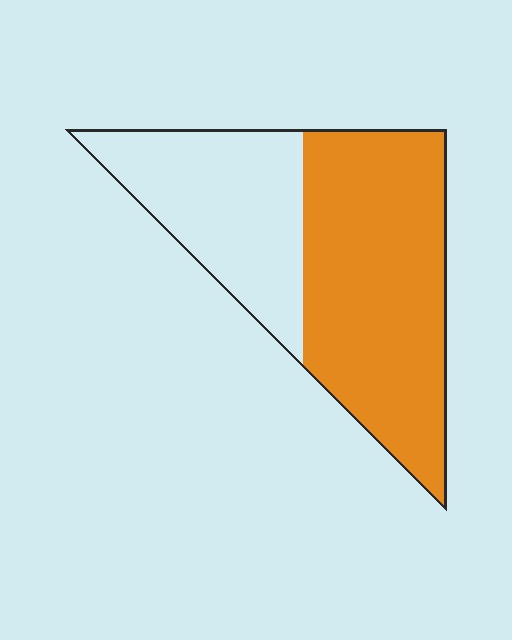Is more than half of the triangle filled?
Yes.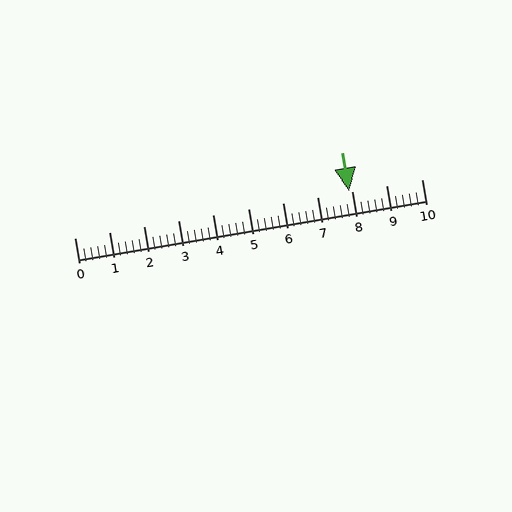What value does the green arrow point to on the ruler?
The green arrow points to approximately 7.9.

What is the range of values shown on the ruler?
The ruler shows values from 0 to 10.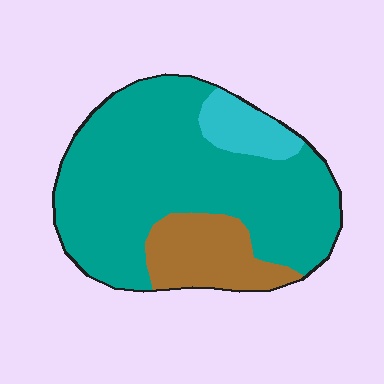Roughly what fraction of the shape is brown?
Brown covers about 20% of the shape.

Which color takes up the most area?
Teal, at roughly 75%.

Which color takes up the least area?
Cyan, at roughly 10%.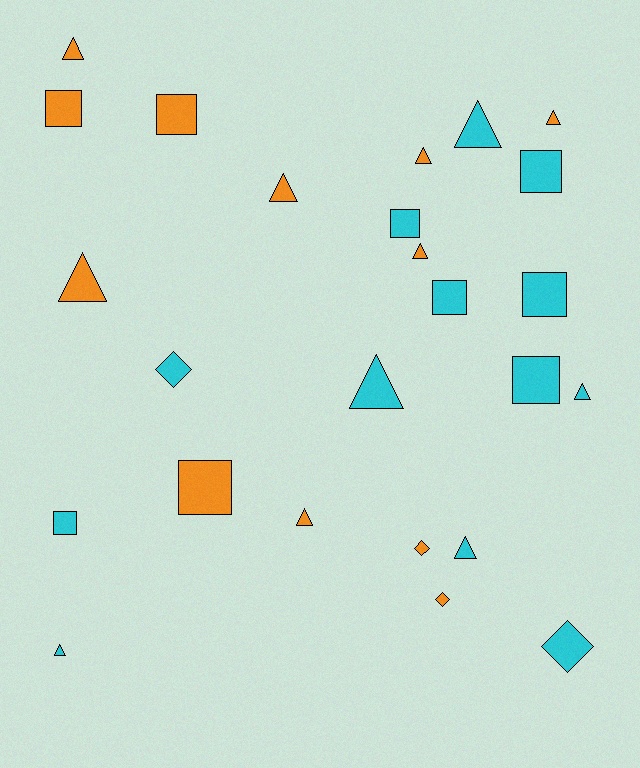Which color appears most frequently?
Cyan, with 13 objects.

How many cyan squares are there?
There are 6 cyan squares.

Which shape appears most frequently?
Triangle, with 12 objects.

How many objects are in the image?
There are 25 objects.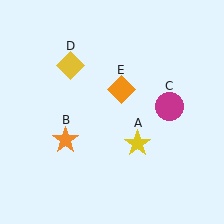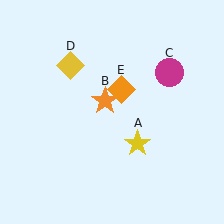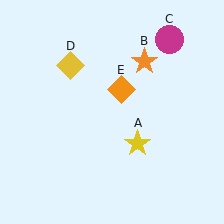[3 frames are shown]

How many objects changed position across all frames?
2 objects changed position: orange star (object B), magenta circle (object C).